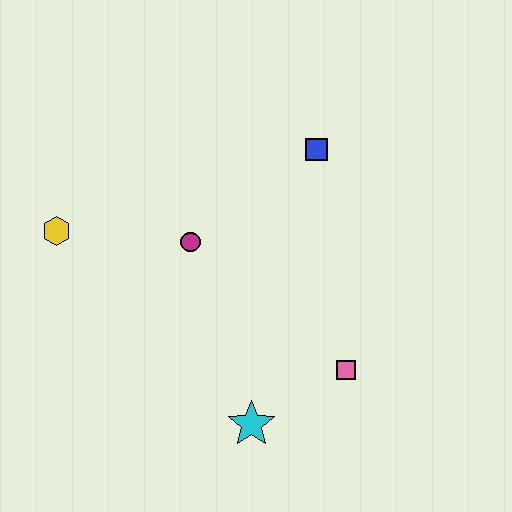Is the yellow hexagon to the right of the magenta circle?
No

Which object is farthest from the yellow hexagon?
The pink square is farthest from the yellow hexagon.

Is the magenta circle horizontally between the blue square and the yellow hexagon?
Yes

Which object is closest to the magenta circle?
The yellow hexagon is closest to the magenta circle.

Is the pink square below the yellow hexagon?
Yes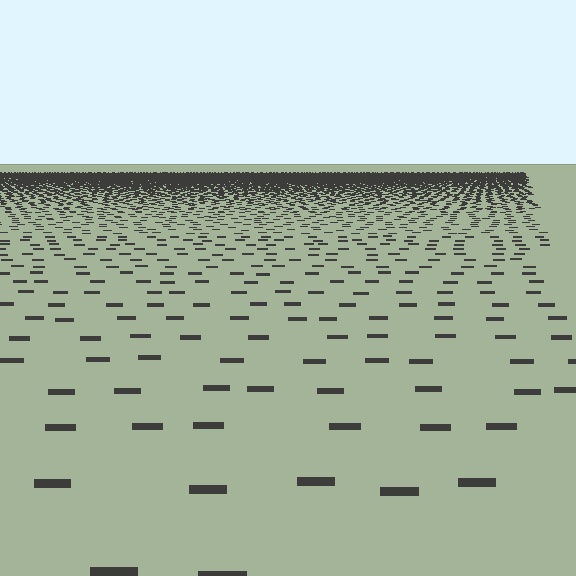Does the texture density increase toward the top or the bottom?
Density increases toward the top.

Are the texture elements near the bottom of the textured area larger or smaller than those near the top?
Larger. Near the bottom, elements are closer to the viewer and appear at a bigger on-screen size.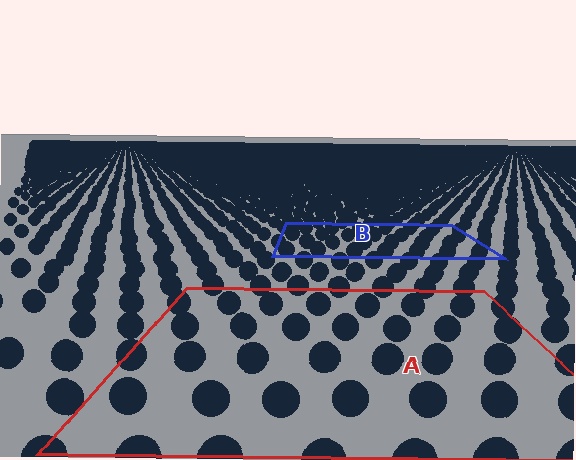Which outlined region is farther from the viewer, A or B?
Region B is farther from the viewer — the texture elements inside it appear smaller and more densely packed.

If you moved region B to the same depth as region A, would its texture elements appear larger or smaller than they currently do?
They would appear larger. At a closer depth, the same texture elements are projected at a bigger on-screen size.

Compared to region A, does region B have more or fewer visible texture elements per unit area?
Region B has more texture elements per unit area — they are packed more densely because it is farther away.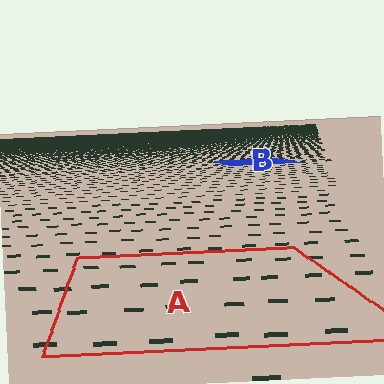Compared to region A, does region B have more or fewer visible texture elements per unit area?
Region B has more texture elements per unit area — they are packed more densely because it is farther away.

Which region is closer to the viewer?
Region A is closer. The texture elements there are larger and more spread out.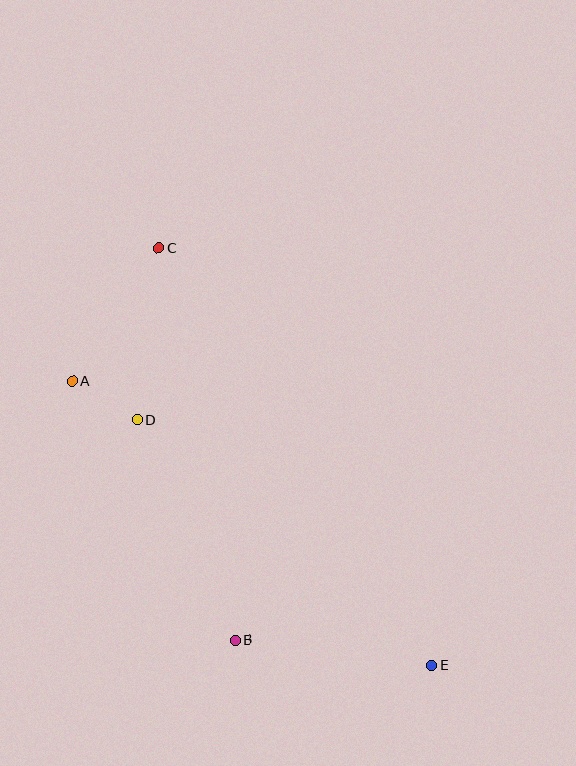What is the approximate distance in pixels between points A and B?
The distance between A and B is approximately 306 pixels.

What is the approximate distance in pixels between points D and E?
The distance between D and E is approximately 383 pixels.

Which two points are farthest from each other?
Points C and E are farthest from each other.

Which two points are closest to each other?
Points A and D are closest to each other.